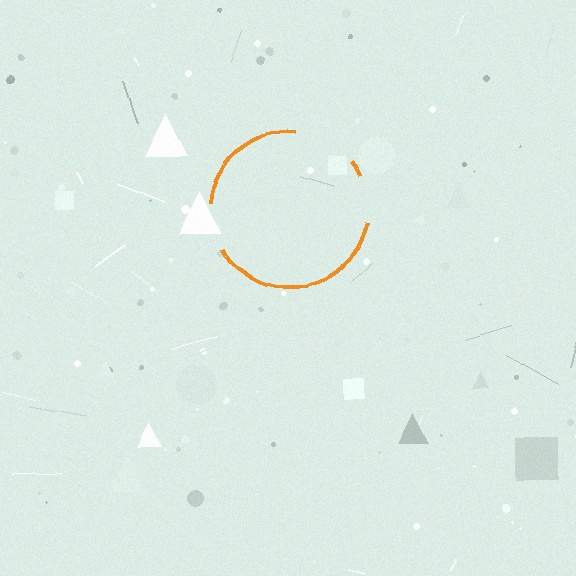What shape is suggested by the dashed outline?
The dashed outline suggests a circle.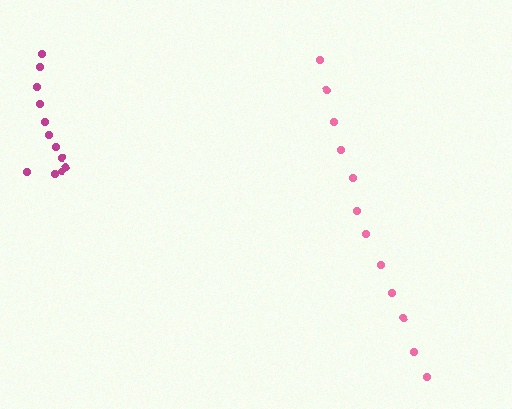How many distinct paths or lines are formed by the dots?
There are 2 distinct paths.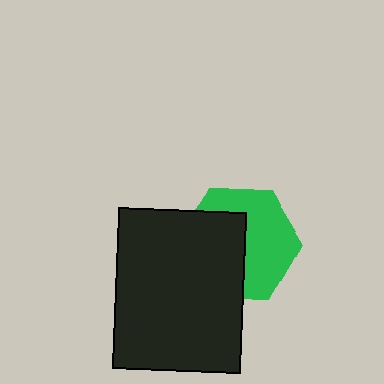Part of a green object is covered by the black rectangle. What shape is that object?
It is a hexagon.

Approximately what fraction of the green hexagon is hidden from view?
Roughly 47% of the green hexagon is hidden behind the black rectangle.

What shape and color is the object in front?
The object in front is a black rectangle.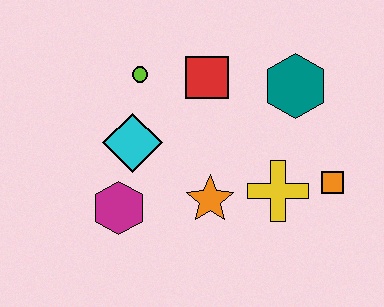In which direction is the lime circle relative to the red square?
The lime circle is to the left of the red square.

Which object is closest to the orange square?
The yellow cross is closest to the orange square.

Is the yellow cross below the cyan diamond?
Yes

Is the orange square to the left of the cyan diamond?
No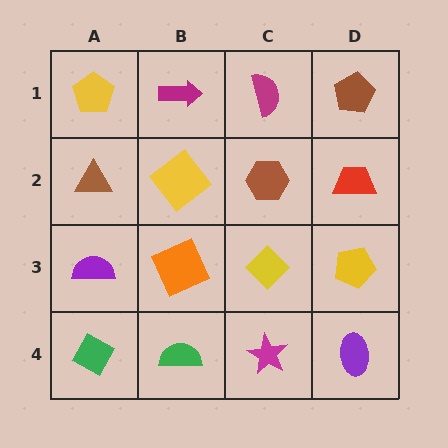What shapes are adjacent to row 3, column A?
A brown triangle (row 2, column A), a green diamond (row 4, column A), an orange square (row 3, column B).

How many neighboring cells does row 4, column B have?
3.